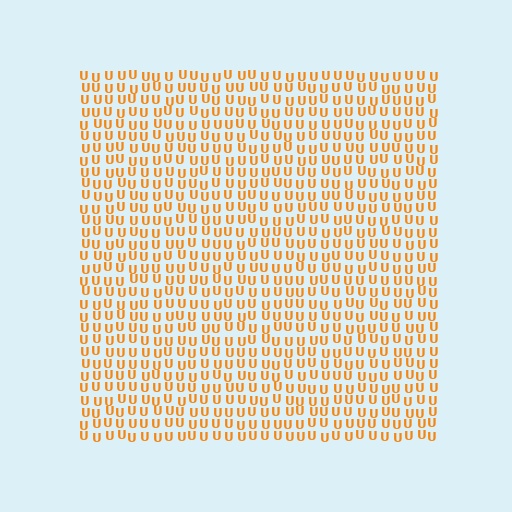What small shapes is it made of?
It is made of small letter U's.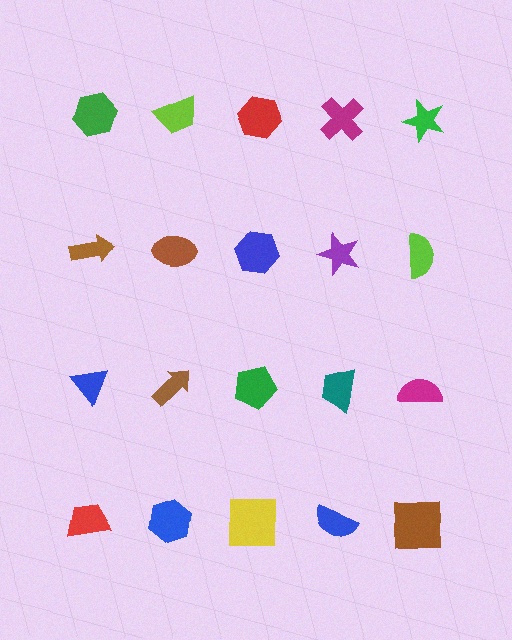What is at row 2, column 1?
A brown arrow.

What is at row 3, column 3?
A green pentagon.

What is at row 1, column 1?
A green hexagon.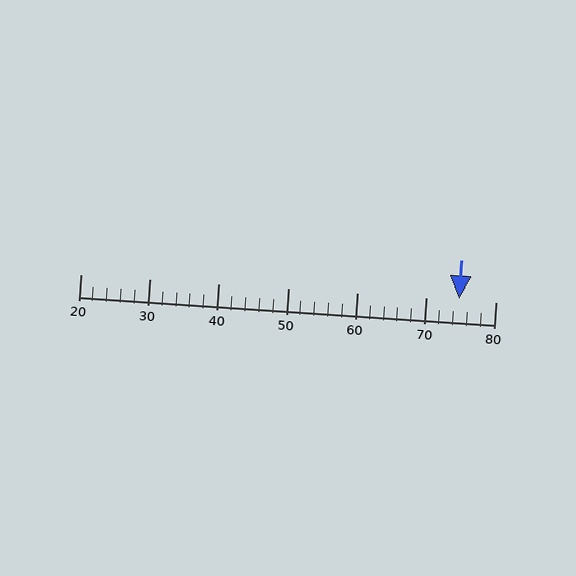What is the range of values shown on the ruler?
The ruler shows values from 20 to 80.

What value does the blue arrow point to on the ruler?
The blue arrow points to approximately 75.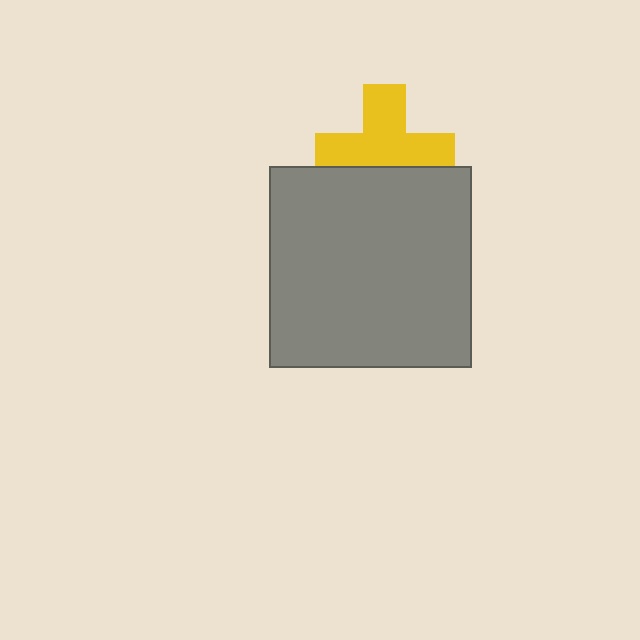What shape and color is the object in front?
The object in front is a gray square.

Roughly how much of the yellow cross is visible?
Most of it is visible (roughly 66%).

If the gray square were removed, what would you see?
You would see the complete yellow cross.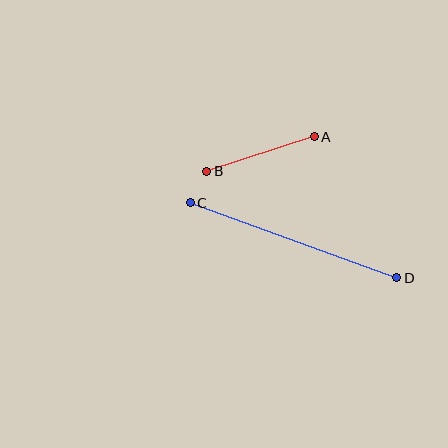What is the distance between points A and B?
The distance is approximately 113 pixels.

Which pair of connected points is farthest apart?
Points C and D are farthest apart.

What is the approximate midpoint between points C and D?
The midpoint is at approximately (294, 240) pixels.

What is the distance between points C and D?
The distance is approximately 219 pixels.